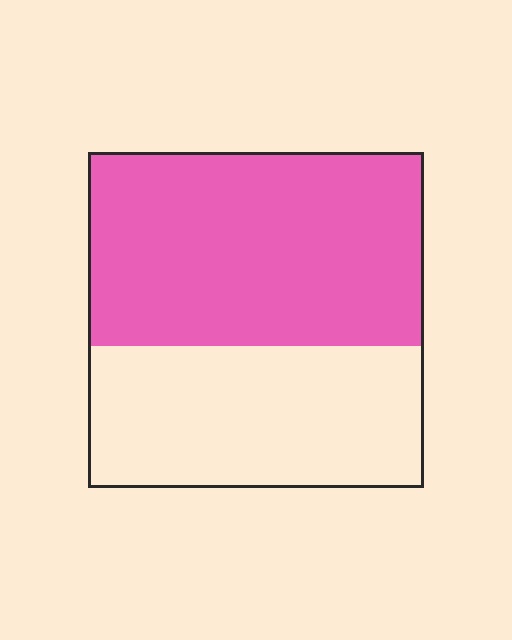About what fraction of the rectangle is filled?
About three fifths (3/5).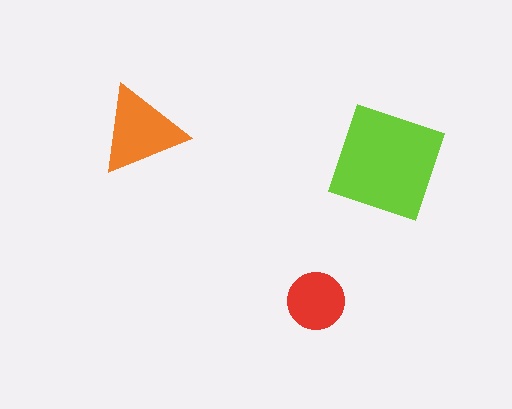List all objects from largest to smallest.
The lime square, the orange triangle, the red circle.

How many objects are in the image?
There are 3 objects in the image.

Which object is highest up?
The orange triangle is topmost.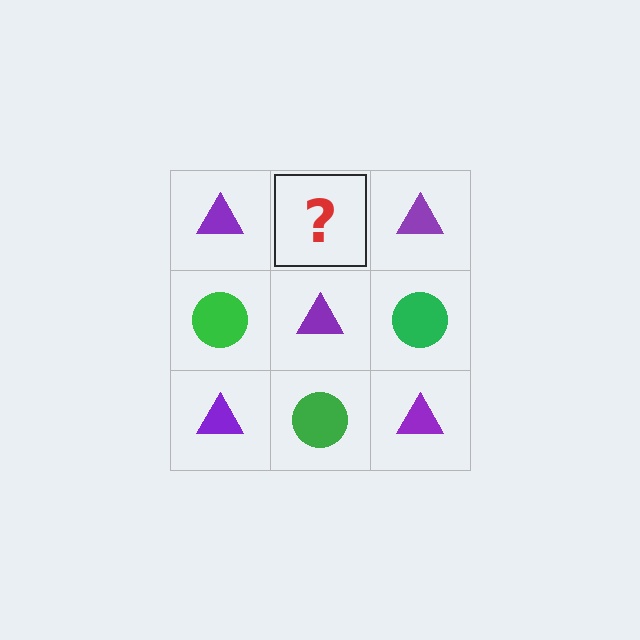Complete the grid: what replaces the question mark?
The question mark should be replaced with a green circle.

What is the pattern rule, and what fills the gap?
The rule is that it alternates purple triangle and green circle in a checkerboard pattern. The gap should be filled with a green circle.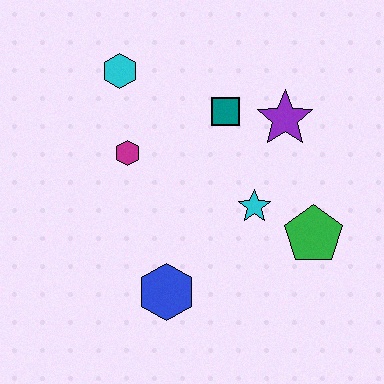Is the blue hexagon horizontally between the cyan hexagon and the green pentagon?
Yes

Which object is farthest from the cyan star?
The cyan hexagon is farthest from the cyan star.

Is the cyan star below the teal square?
Yes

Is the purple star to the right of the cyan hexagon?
Yes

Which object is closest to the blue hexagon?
The cyan star is closest to the blue hexagon.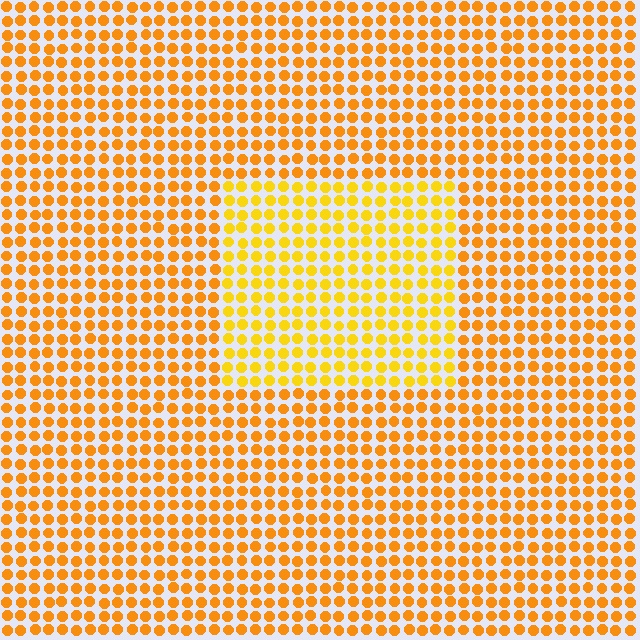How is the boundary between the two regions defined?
The boundary is defined purely by a slight shift in hue (about 19 degrees). Spacing, size, and orientation are identical on both sides.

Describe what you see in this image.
The image is filled with small orange elements in a uniform arrangement. A rectangle-shaped region is visible where the elements are tinted to a slightly different hue, forming a subtle color boundary.